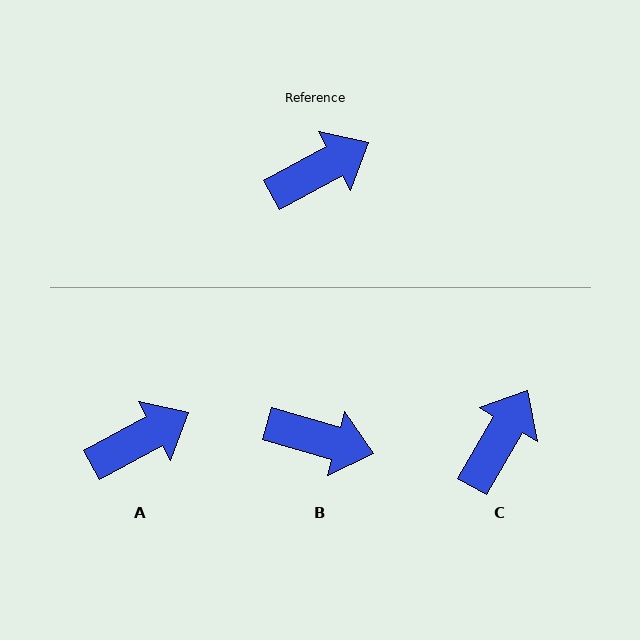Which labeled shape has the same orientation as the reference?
A.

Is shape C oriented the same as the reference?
No, it is off by about 31 degrees.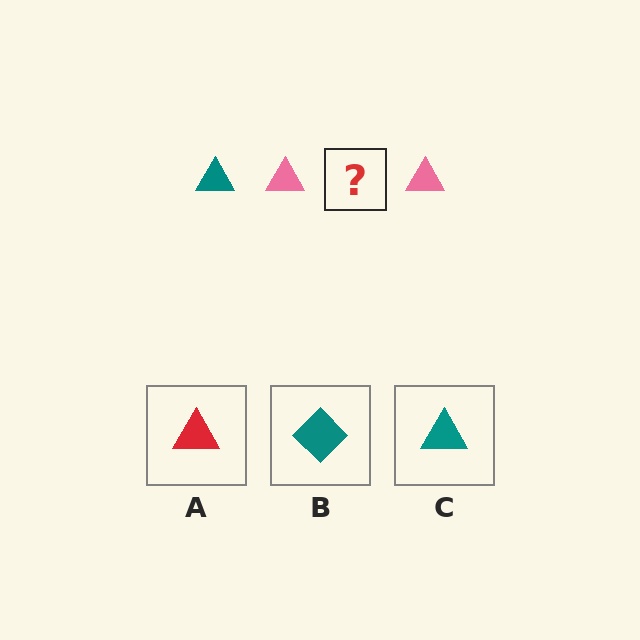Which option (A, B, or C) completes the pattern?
C.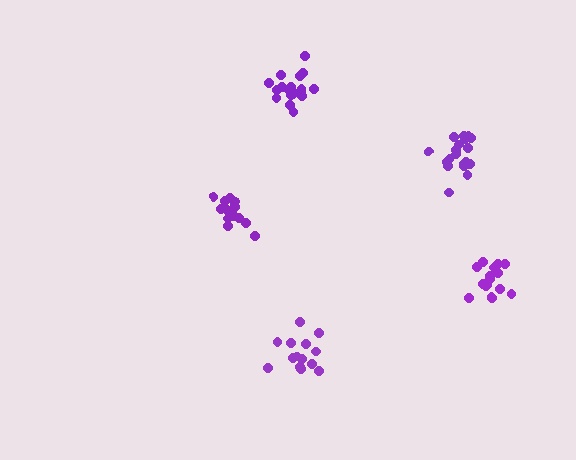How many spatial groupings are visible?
There are 5 spatial groupings.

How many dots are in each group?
Group 1: 14 dots, Group 2: 19 dots, Group 3: 17 dots, Group 4: 19 dots, Group 5: 17 dots (86 total).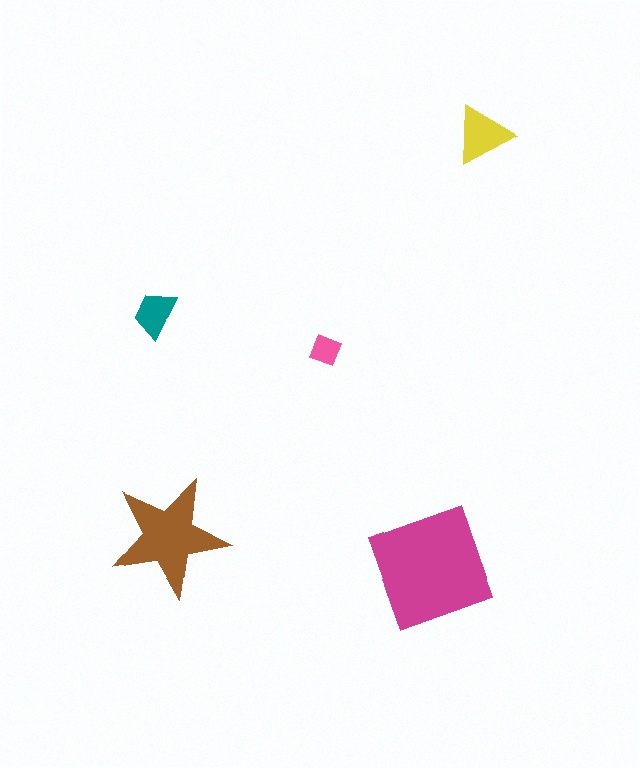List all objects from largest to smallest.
The magenta square, the brown star, the yellow triangle, the teal trapezoid, the pink diamond.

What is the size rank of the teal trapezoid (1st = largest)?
4th.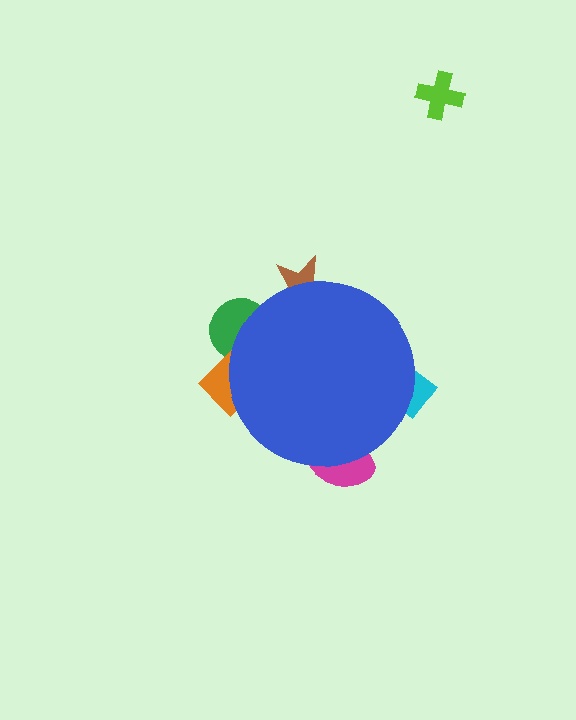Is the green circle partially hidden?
Yes, the green circle is partially hidden behind the blue circle.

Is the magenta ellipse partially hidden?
Yes, the magenta ellipse is partially hidden behind the blue circle.